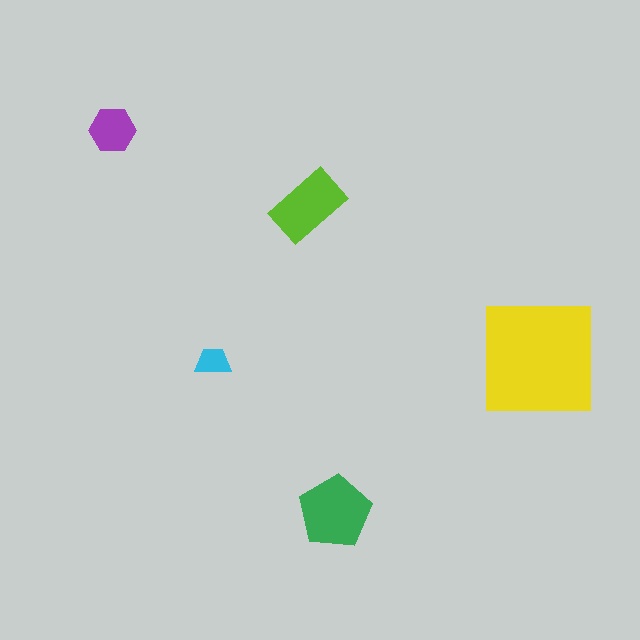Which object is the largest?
The yellow square.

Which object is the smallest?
The cyan trapezoid.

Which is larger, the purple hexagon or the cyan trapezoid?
The purple hexagon.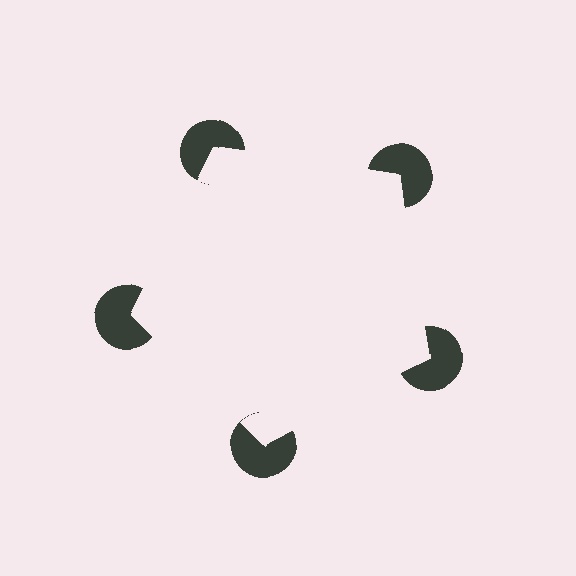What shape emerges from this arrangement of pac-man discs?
An illusory pentagon — its edges are inferred from the aligned wedge cuts in the pac-man discs, not physically drawn.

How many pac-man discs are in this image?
There are 5 — one at each vertex of the illusory pentagon.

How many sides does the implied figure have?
5 sides.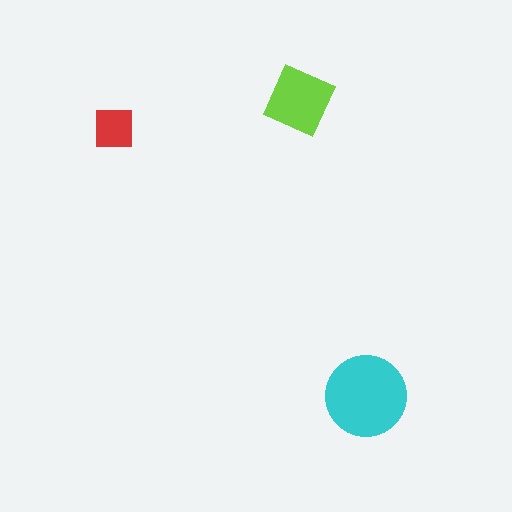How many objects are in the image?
There are 3 objects in the image.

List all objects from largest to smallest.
The cyan circle, the lime diamond, the red square.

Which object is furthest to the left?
The red square is leftmost.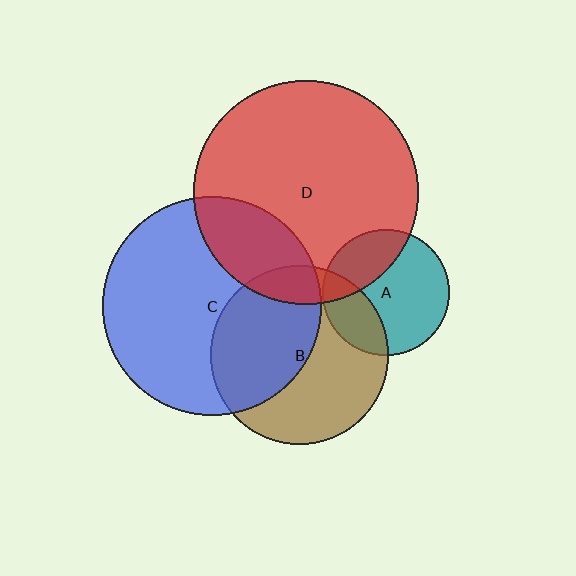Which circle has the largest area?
Circle D (red).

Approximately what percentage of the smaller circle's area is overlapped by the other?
Approximately 10%.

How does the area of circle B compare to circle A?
Approximately 2.0 times.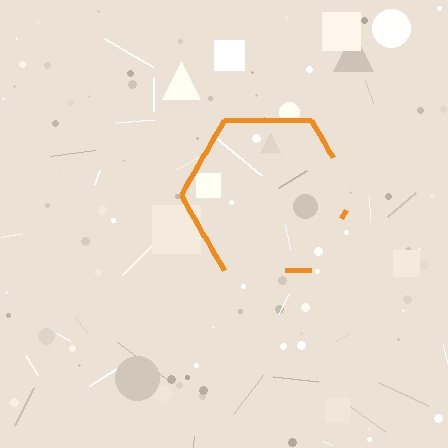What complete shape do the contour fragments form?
The contour fragments form a hexagon.